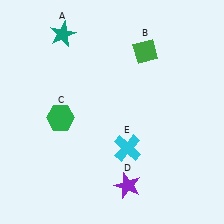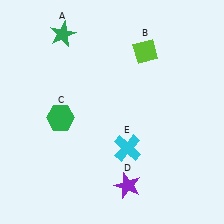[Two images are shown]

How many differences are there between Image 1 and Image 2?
There are 2 differences between the two images.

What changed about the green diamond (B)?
In Image 1, B is green. In Image 2, it changed to lime.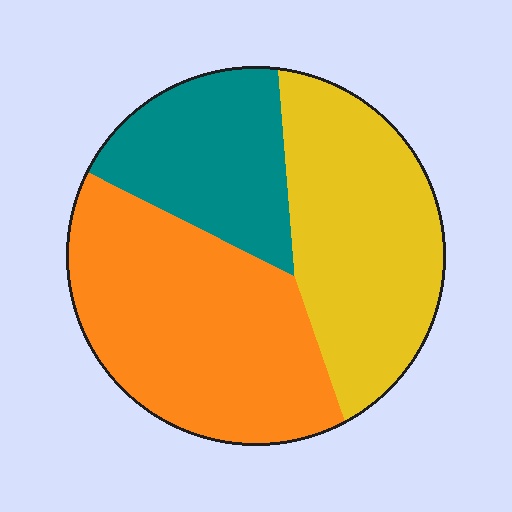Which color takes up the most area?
Orange, at roughly 40%.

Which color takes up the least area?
Teal, at roughly 25%.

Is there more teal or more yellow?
Yellow.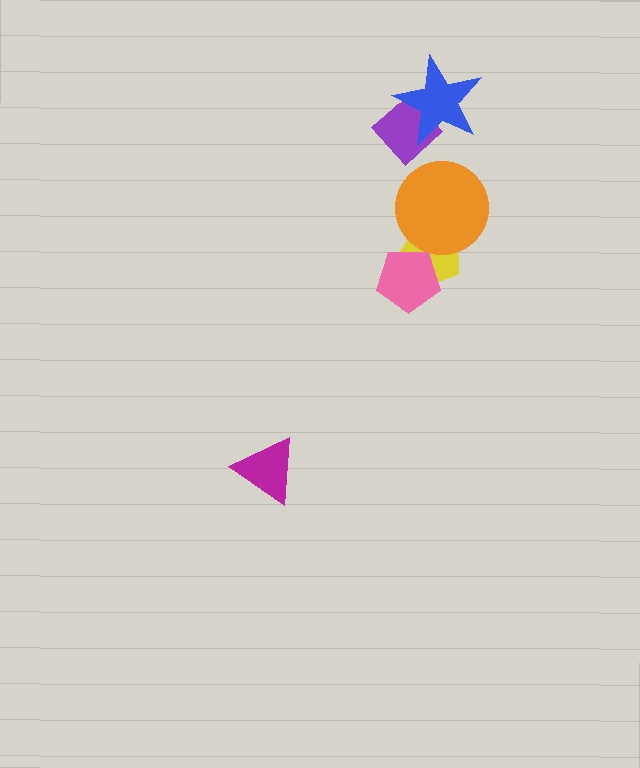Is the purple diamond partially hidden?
Yes, it is partially covered by another shape.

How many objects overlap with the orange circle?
1 object overlaps with the orange circle.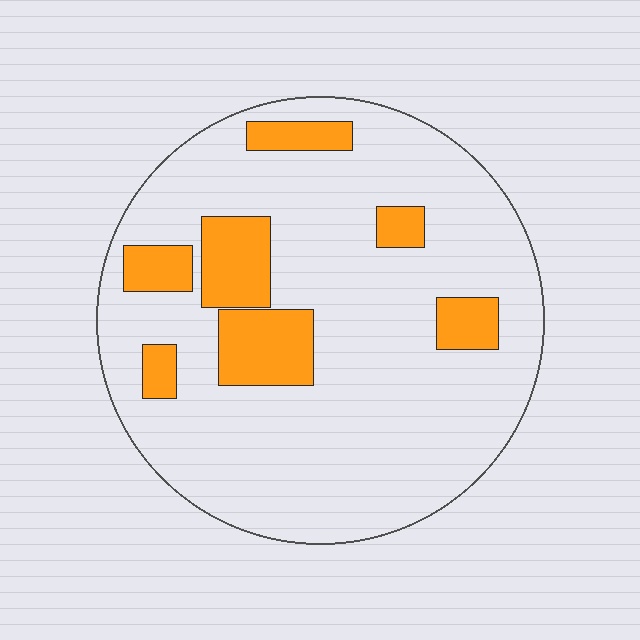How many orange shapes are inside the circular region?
7.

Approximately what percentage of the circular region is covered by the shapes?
Approximately 15%.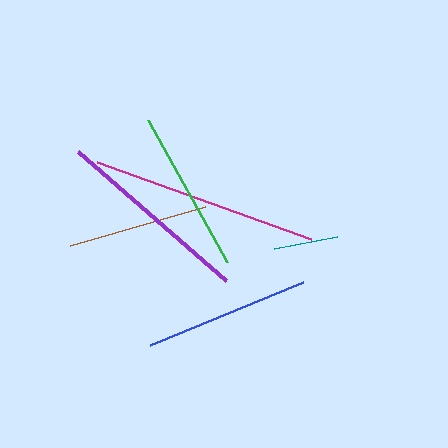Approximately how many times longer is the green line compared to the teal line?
The green line is approximately 2.5 times the length of the teal line.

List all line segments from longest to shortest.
From longest to shortest: magenta, purple, blue, green, brown, teal.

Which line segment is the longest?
The magenta line is the longest at approximately 228 pixels.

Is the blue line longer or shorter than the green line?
The blue line is longer than the green line.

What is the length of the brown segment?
The brown segment is approximately 140 pixels long.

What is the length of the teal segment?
The teal segment is approximately 65 pixels long.